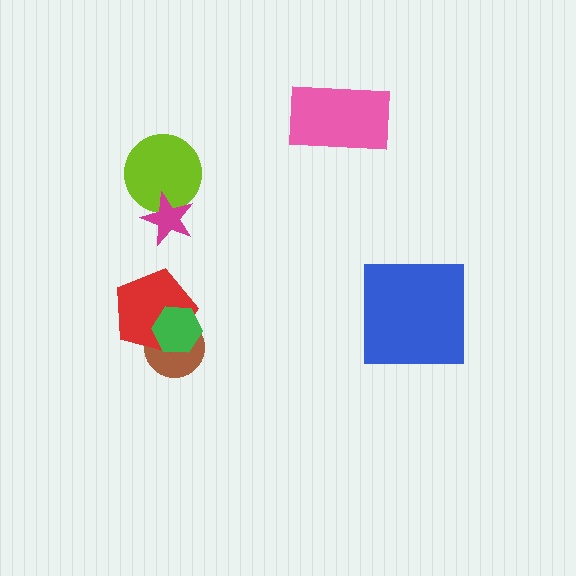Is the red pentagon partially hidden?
Yes, it is partially covered by another shape.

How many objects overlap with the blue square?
0 objects overlap with the blue square.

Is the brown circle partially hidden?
Yes, it is partially covered by another shape.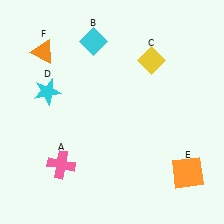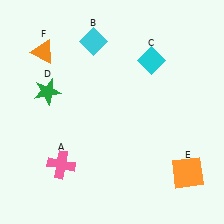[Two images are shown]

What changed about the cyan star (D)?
In Image 1, D is cyan. In Image 2, it changed to green.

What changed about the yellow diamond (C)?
In Image 1, C is yellow. In Image 2, it changed to cyan.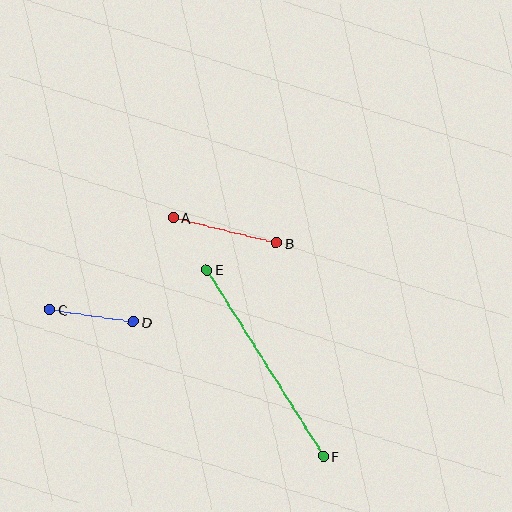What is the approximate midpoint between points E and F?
The midpoint is at approximately (265, 363) pixels.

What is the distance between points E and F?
The distance is approximately 220 pixels.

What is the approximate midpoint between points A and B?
The midpoint is at approximately (225, 230) pixels.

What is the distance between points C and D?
The distance is approximately 85 pixels.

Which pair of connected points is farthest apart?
Points E and F are farthest apart.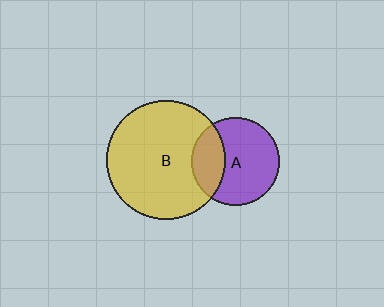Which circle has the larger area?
Circle B (yellow).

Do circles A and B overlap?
Yes.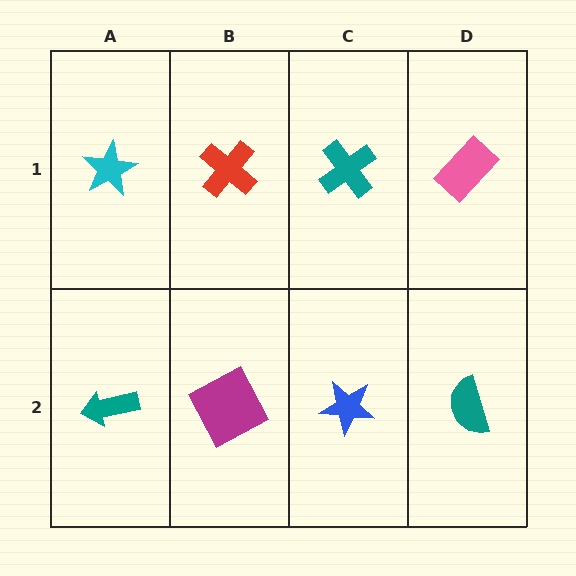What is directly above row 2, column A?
A cyan star.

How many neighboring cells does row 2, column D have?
2.